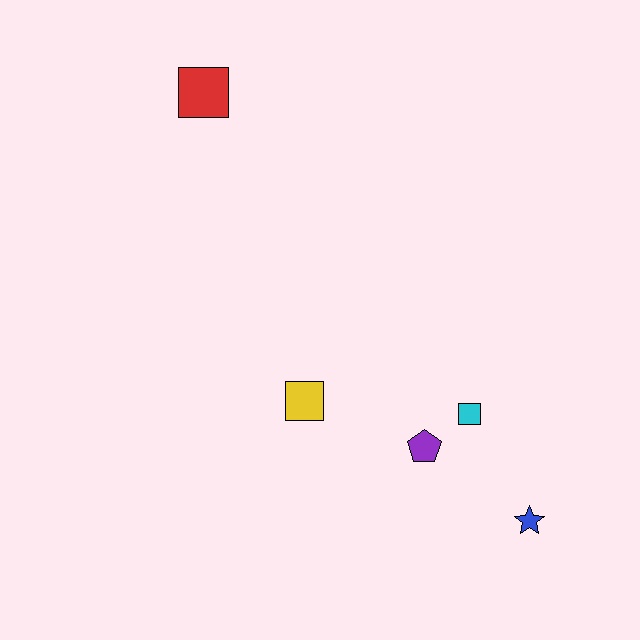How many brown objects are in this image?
There are no brown objects.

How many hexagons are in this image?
There are no hexagons.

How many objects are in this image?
There are 5 objects.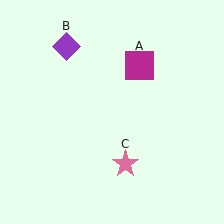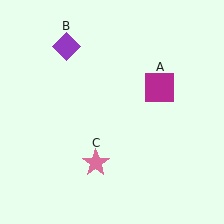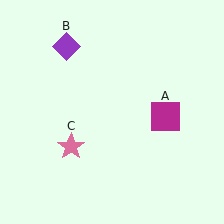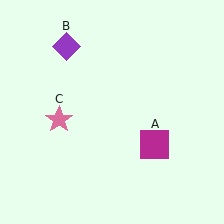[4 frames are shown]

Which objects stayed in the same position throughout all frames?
Purple diamond (object B) remained stationary.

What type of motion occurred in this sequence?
The magenta square (object A), pink star (object C) rotated clockwise around the center of the scene.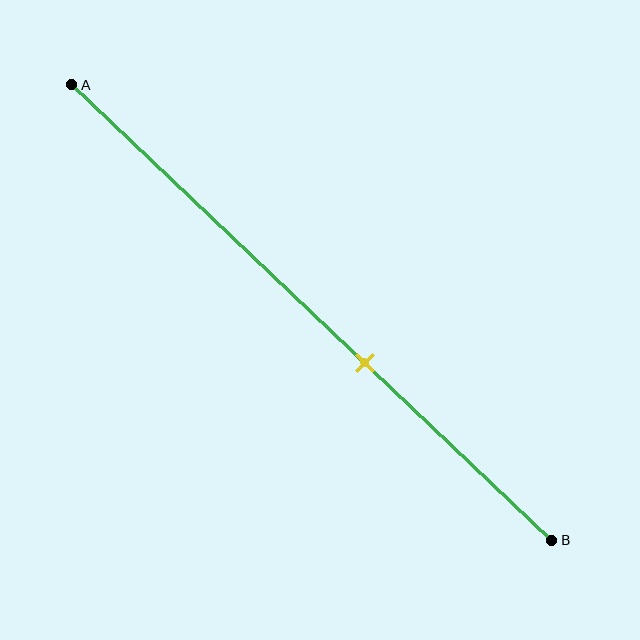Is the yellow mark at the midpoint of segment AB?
No, the mark is at about 60% from A, not at the 50% midpoint.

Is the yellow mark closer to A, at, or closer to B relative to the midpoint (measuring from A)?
The yellow mark is closer to point B than the midpoint of segment AB.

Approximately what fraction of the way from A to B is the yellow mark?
The yellow mark is approximately 60% of the way from A to B.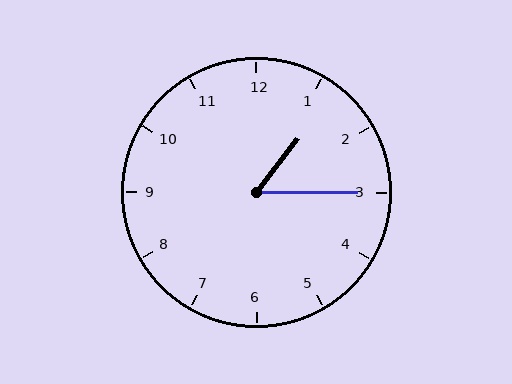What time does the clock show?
1:15.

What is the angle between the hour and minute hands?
Approximately 52 degrees.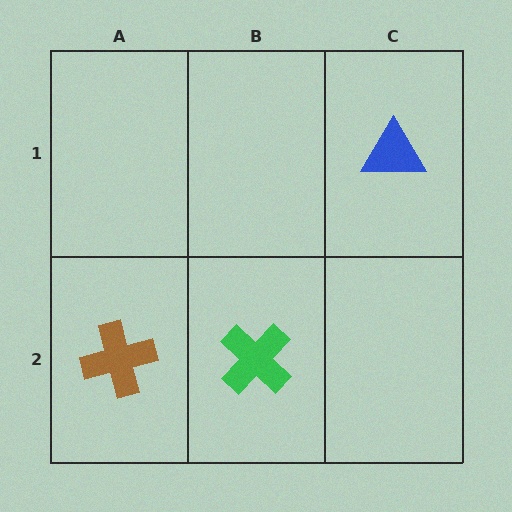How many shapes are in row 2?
2 shapes.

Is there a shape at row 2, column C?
No, that cell is empty.